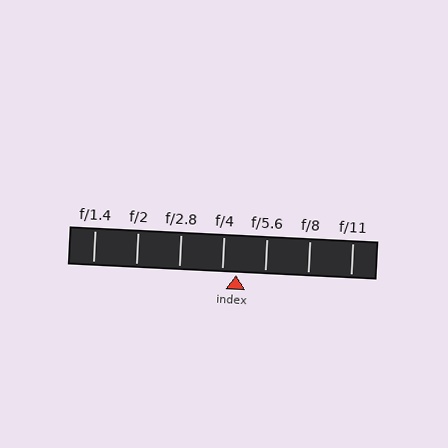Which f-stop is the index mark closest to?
The index mark is closest to f/4.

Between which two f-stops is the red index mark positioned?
The index mark is between f/4 and f/5.6.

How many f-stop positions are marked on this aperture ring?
There are 7 f-stop positions marked.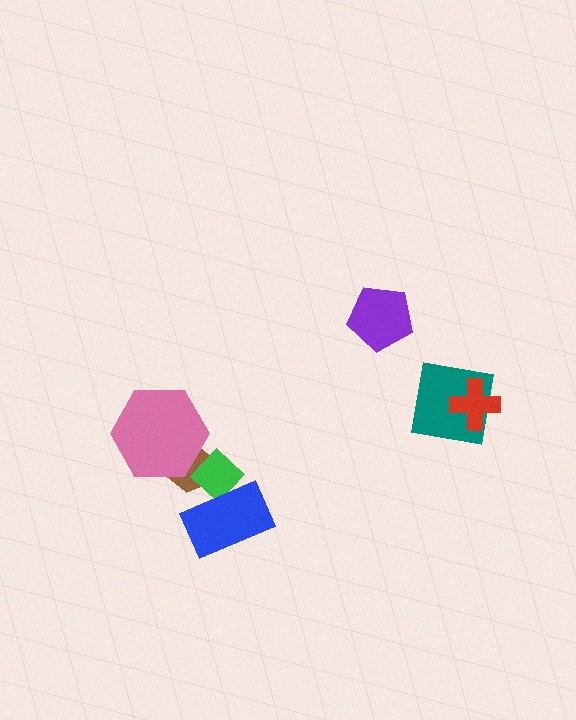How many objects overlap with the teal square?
1 object overlaps with the teal square.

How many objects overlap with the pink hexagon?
1 object overlaps with the pink hexagon.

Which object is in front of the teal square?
The red cross is in front of the teal square.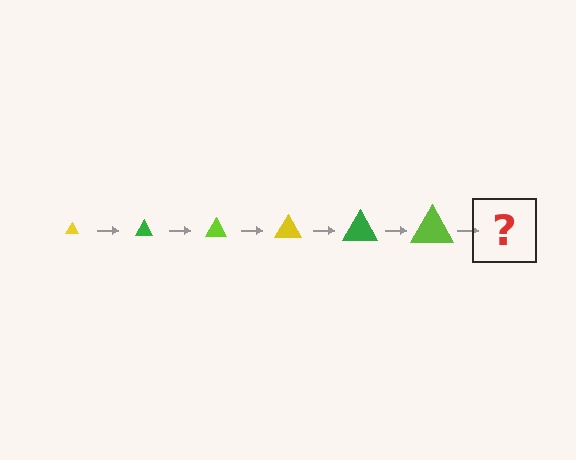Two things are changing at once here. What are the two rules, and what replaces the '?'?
The two rules are that the triangle grows larger each step and the color cycles through yellow, green, and lime. The '?' should be a yellow triangle, larger than the previous one.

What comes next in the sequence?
The next element should be a yellow triangle, larger than the previous one.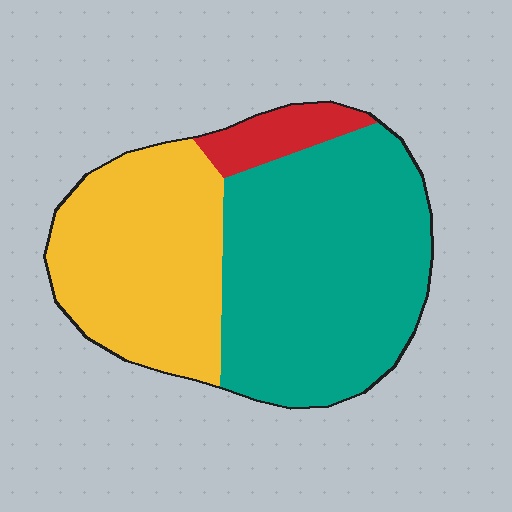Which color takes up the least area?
Red, at roughly 10%.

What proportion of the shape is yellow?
Yellow takes up between a third and a half of the shape.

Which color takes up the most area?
Teal, at roughly 55%.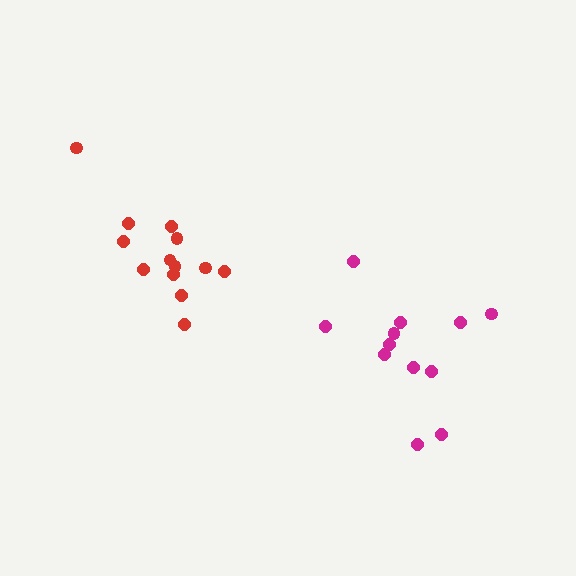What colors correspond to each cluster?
The clusters are colored: magenta, red.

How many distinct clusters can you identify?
There are 2 distinct clusters.